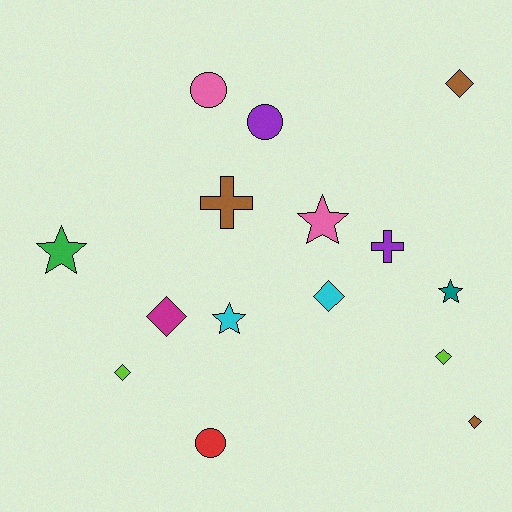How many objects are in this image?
There are 15 objects.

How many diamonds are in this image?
There are 6 diamonds.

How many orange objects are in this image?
There are no orange objects.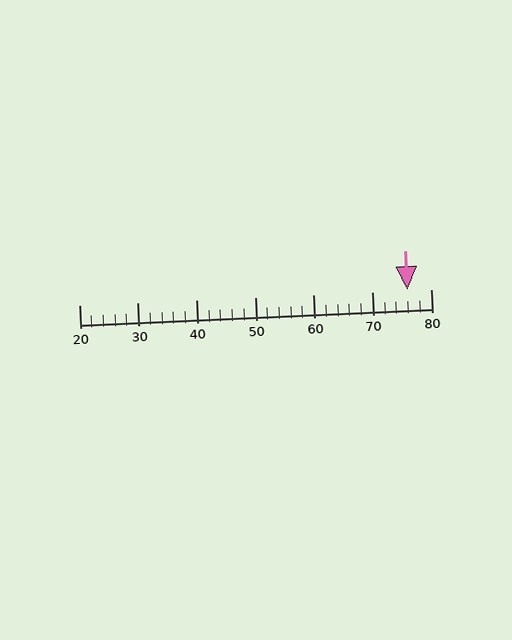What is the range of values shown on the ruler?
The ruler shows values from 20 to 80.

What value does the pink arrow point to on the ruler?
The pink arrow points to approximately 76.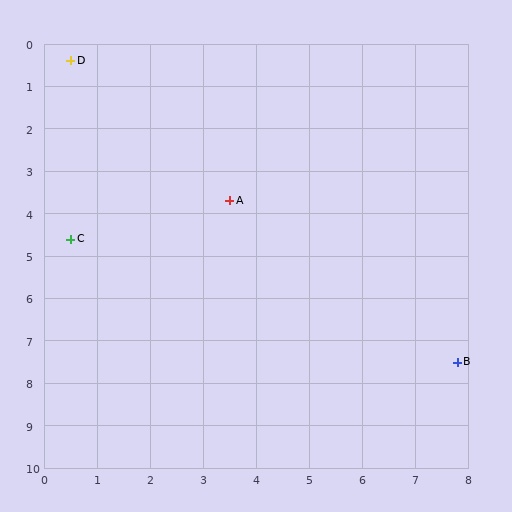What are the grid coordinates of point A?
Point A is at approximately (3.5, 3.7).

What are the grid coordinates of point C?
Point C is at approximately (0.5, 4.6).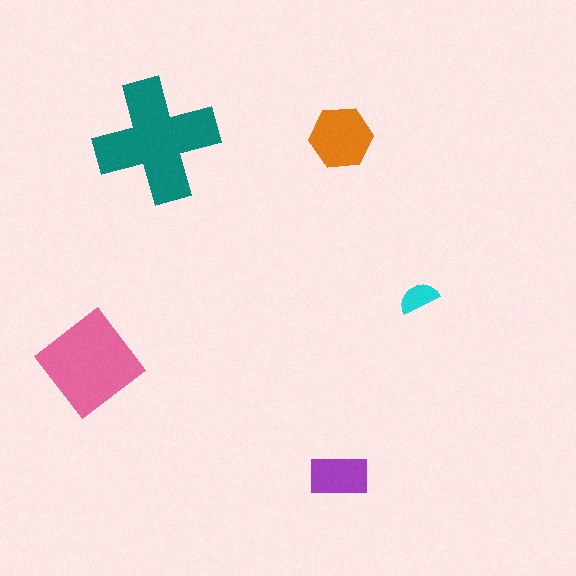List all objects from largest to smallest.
The teal cross, the pink diamond, the orange hexagon, the purple rectangle, the cyan semicircle.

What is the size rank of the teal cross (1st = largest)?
1st.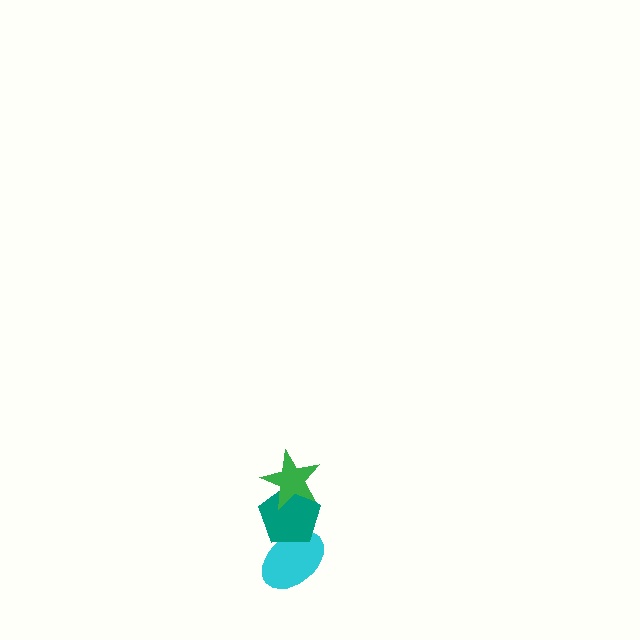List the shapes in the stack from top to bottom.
From top to bottom: the green star, the teal pentagon, the cyan ellipse.